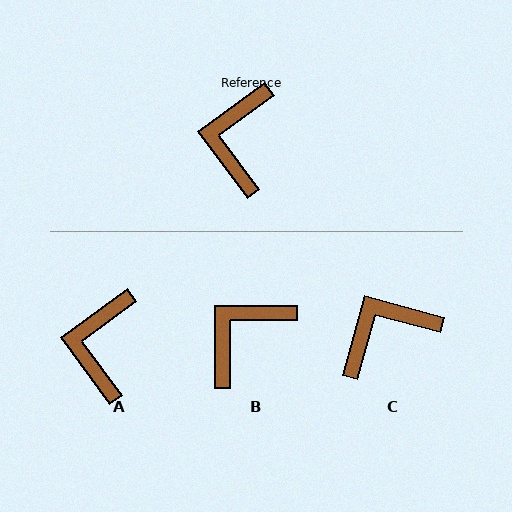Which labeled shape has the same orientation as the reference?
A.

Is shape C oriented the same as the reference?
No, it is off by about 52 degrees.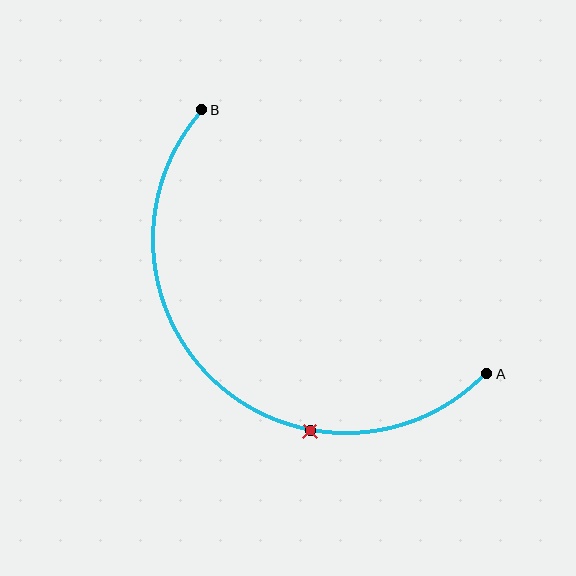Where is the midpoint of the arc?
The arc midpoint is the point on the curve farthest from the straight line joining A and B. It sits below and to the left of that line.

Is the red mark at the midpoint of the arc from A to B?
No. The red mark lies on the arc but is closer to endpoint A. The arc midpoint would be at the point on the curve equidistant along the arc from both A and B.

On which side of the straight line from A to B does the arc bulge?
The arc bulges below and to the left of the straight line connecting A and B.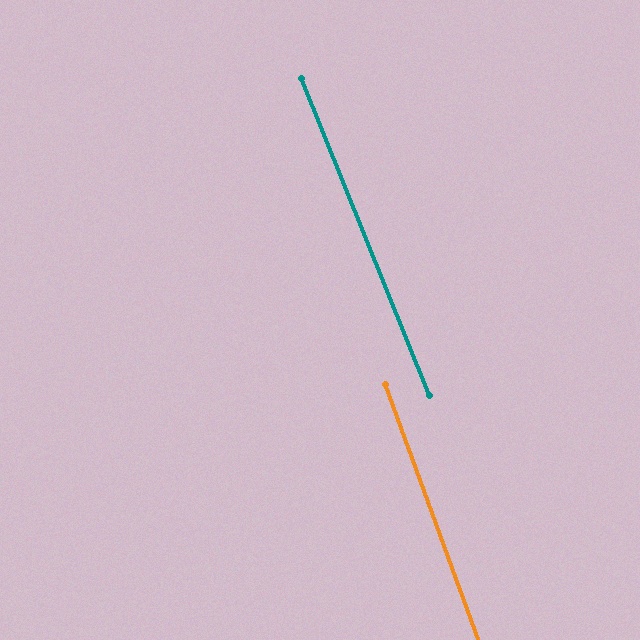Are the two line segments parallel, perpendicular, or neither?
Parallel — their directions differ by only 1.8°.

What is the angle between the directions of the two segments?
Approximately 2 degrees.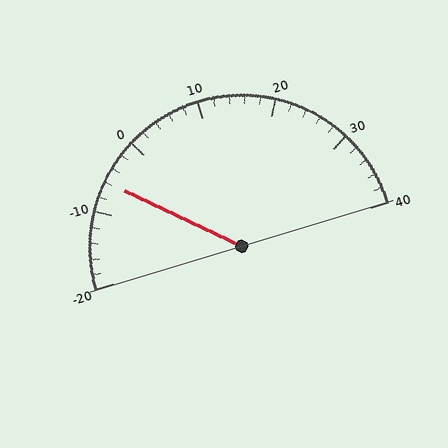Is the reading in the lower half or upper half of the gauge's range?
The reading is in the lower half of the range (-20 to 40).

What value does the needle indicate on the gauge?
The needle indicates approximately -6.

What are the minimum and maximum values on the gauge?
The gauge ranges from -20 to 40.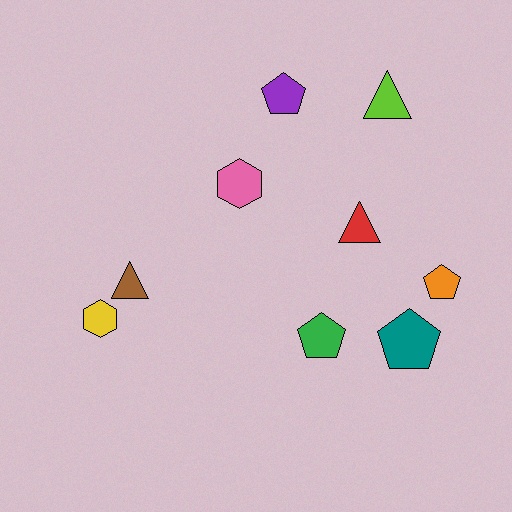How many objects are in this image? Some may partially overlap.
There are 9 objects.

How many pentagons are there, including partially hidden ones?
There are 4 pentagons.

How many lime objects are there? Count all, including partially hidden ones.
There is 1 lime object.